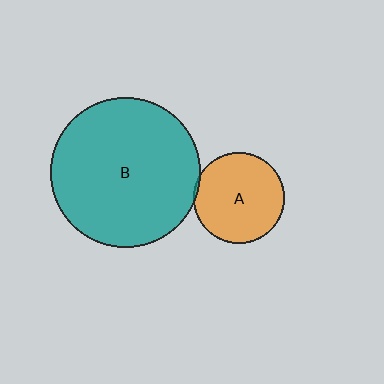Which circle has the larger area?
Circle B (teal).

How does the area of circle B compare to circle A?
Approximately 2.7 times.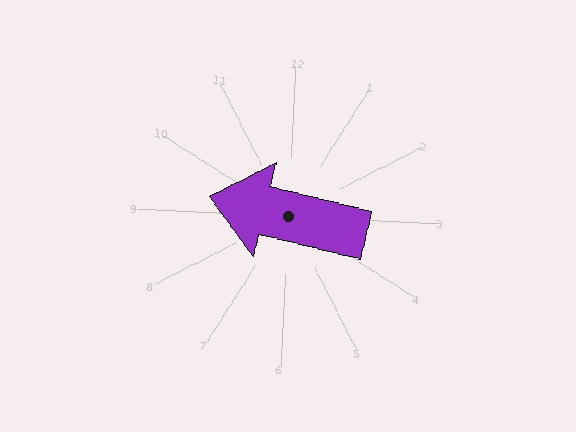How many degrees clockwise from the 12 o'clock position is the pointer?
Approximately 281 degrees.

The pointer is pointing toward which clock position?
Roughly 9 o'clock.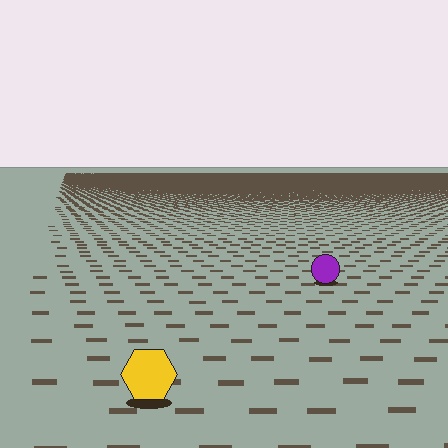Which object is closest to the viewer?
The yellow hexagon is closest. The texture marks near it are larger and more spread out.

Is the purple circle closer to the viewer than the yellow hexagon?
No. The yellow hexagon is closer — you can tell from the texture gradient: the ground texture is coarser near it.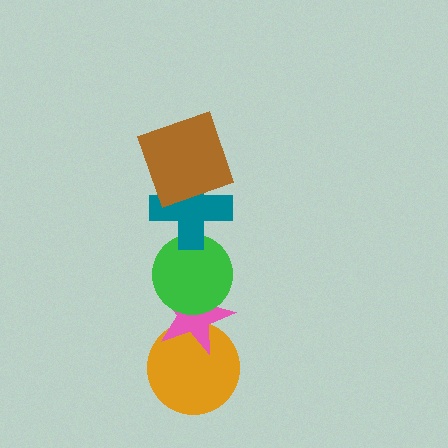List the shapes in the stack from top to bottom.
From top to bottom: the brown square, the teal cross, the green circle, the pink star, the orange circle.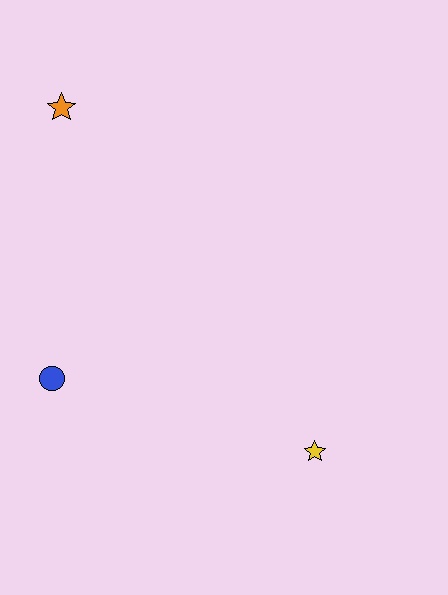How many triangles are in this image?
There are no triangles.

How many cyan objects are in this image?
There are no cyan objects.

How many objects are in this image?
There are 3 objects.